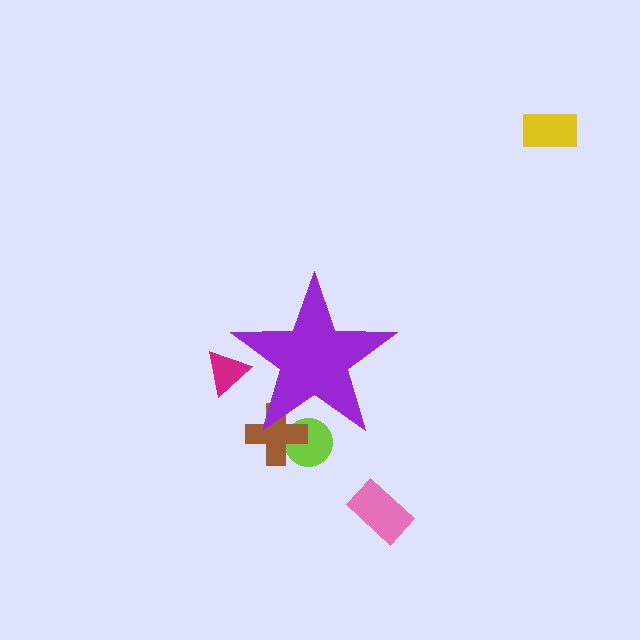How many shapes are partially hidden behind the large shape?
3 shapes are partially hidden.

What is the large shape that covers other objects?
A purple star.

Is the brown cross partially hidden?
Yes, the brown cross is partially hidden behind the purple star.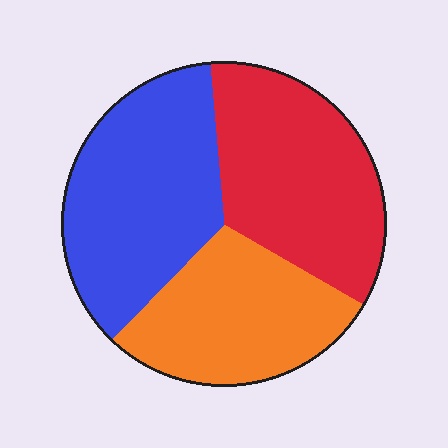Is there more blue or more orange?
Blue.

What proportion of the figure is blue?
Blue covers about 35% of the figure.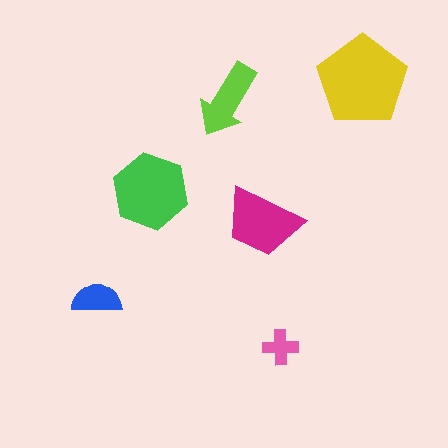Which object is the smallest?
The pink cross.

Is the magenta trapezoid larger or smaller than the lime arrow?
Larger.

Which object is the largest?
The yellow pentagon.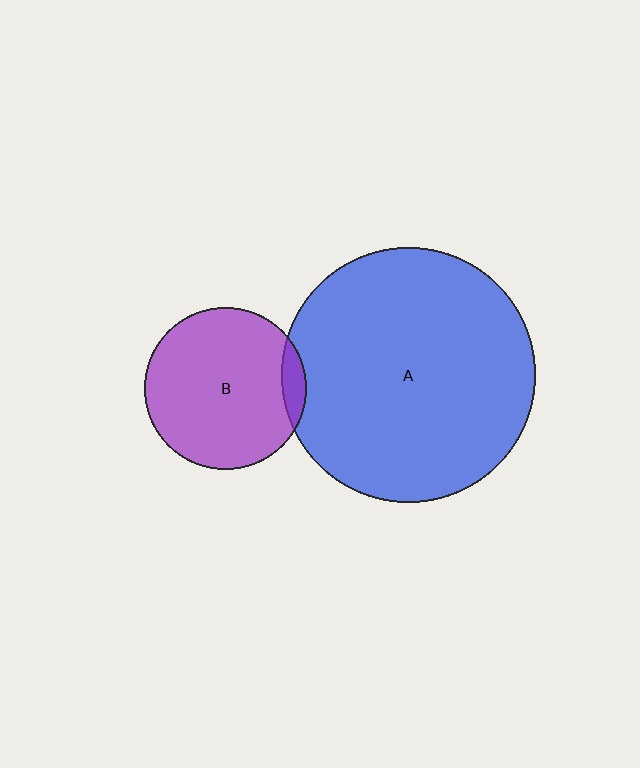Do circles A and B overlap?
Yes.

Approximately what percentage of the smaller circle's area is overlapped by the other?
Approximately 10%.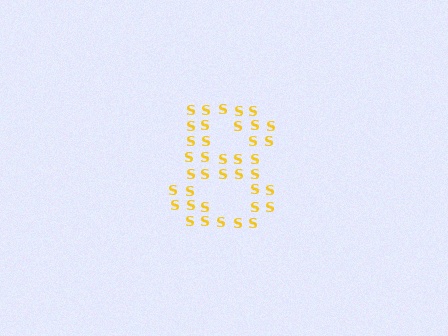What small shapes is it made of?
It is made of small letter S's.